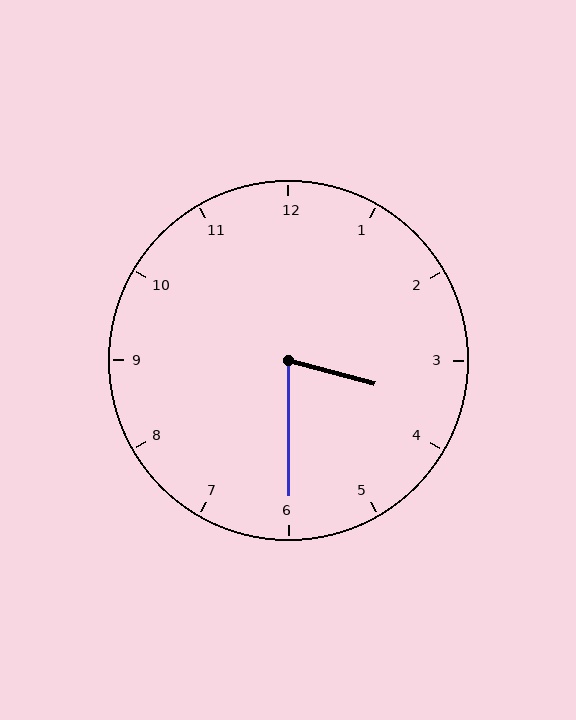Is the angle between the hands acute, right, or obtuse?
It is acute.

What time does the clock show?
3:30.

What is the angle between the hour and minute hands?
Approximately 75 degrees.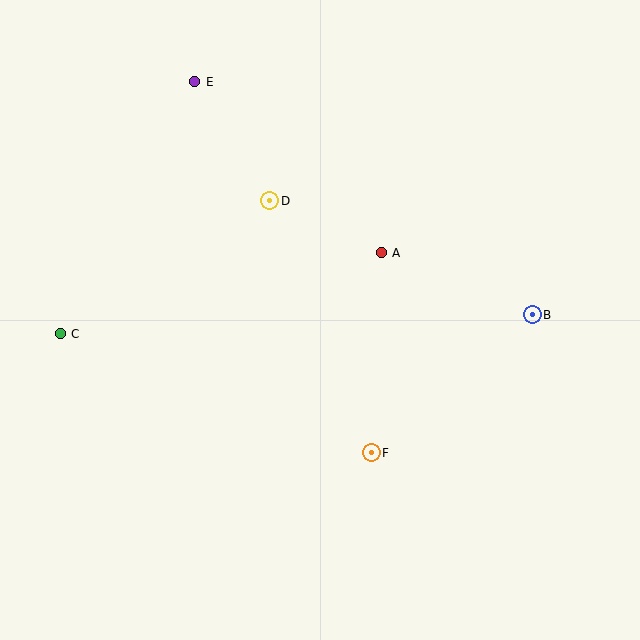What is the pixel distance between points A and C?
The distance between A and C is 331 pixels.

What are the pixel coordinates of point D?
Point D is at (270, 201).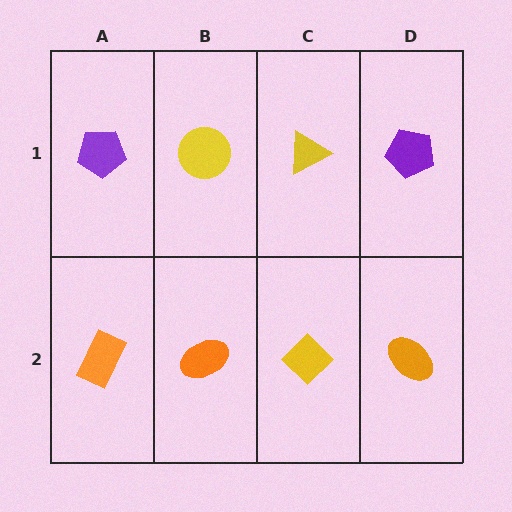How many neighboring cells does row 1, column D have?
2.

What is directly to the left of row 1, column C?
A yellow circle.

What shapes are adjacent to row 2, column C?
A yellow triangle (row 1, column C), an orange ellipse (row 2, column B), an orange ellipse (row 2, column D).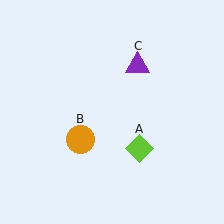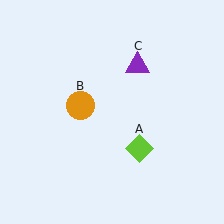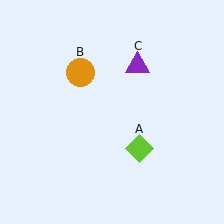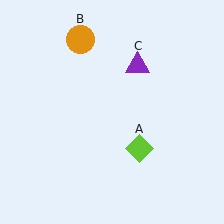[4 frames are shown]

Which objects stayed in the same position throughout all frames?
Lime diamond (object A) and purple triangle (object C) remained stationary.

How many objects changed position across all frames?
1 object changed position: orange circle (object B).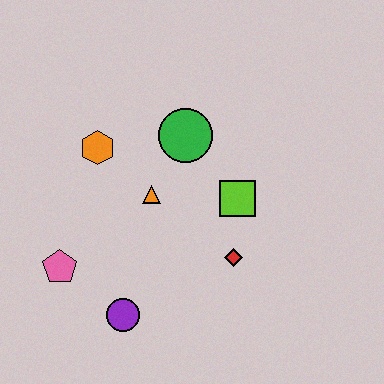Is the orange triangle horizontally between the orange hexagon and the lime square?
Yes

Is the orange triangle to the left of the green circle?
Yes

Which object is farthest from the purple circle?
The green circle is farthest from the purple circle.